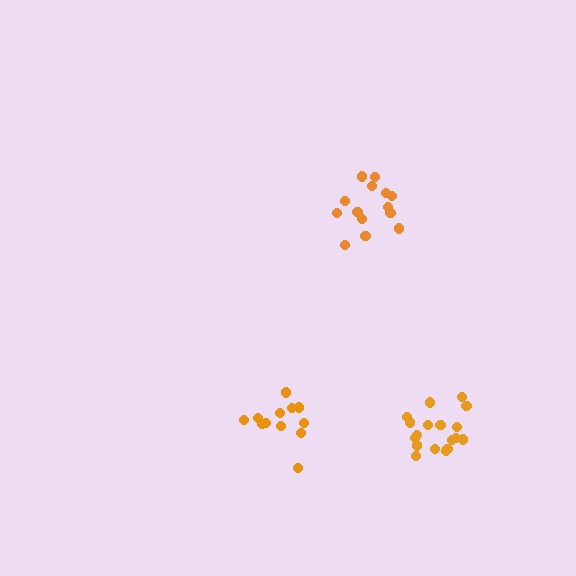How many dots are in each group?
Group 1: 18 dots, Group 2: 14 dots, Group 3: 12 dots (44 total).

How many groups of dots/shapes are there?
There are 3 groups.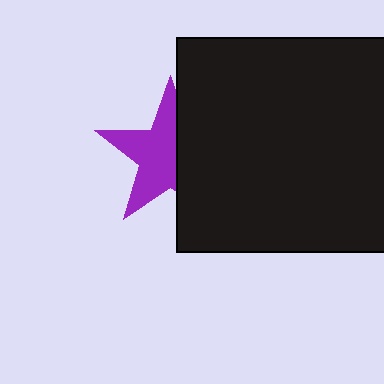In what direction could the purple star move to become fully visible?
The purple star could move left. That would shift it out from behind the black square entirely.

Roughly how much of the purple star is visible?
About half of it is visible (roughly 58%).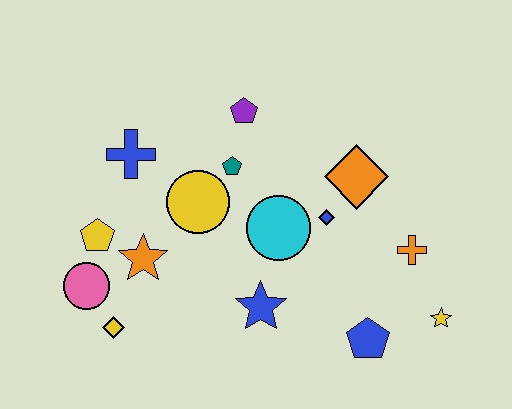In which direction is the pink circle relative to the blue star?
The pink circle is to the left of the blue star.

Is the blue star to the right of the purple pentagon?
Yes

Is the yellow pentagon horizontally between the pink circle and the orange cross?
Yes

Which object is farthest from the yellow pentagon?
The yellow star is farthest from the yellow pentagon.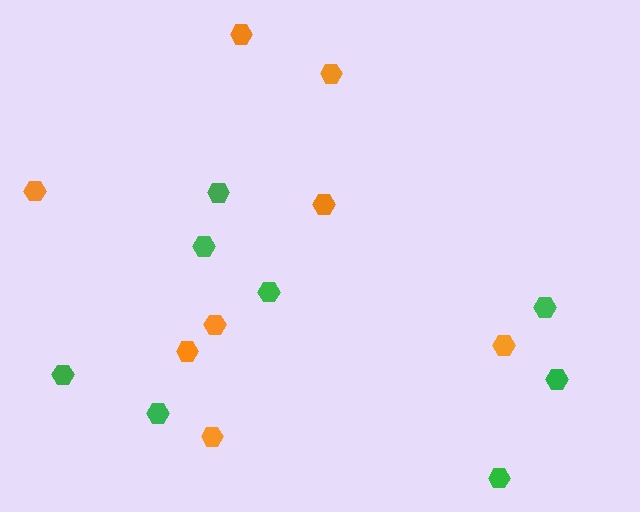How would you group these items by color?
There are 2 groups: one group of orange hexagons (8) and one group of green hexagons (8).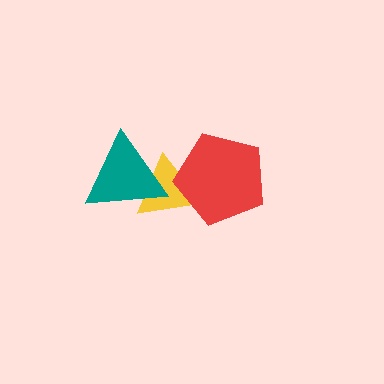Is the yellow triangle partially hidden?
Yes, it is partially covered by another shape.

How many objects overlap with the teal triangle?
1 object overlaps with the teal triangle.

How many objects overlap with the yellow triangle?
2 objects overlap with the yellow triangle.